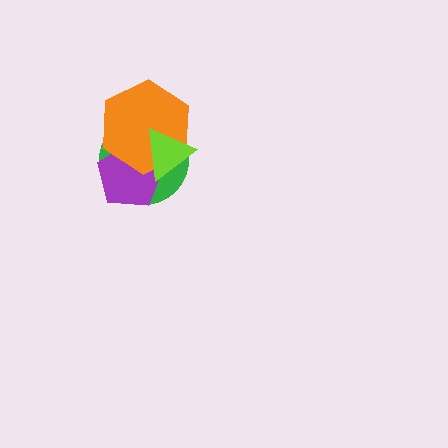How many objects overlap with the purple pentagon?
3 objects overlap with the purple pentagon.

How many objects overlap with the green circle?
3 objects overlap with the green circle.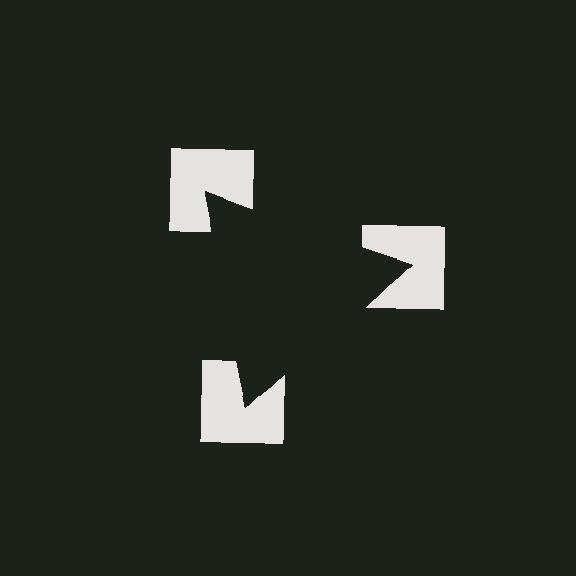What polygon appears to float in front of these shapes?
An illusory triangle — its edges are inferred from the aligned wedge cuts in the notched squares, not physically drawn.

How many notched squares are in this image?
There are 3 — one at each vertex of the illusory triangle.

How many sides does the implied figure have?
3 sides.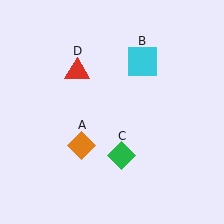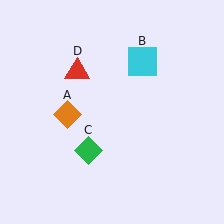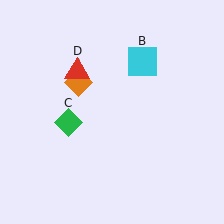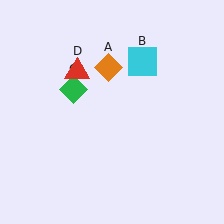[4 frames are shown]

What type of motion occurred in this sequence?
The orange diamond (object A), green diamond (object C) rotated clockwise around the center of the scene.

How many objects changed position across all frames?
2 objects changed position: orange diamond (object A), green diamond (object C).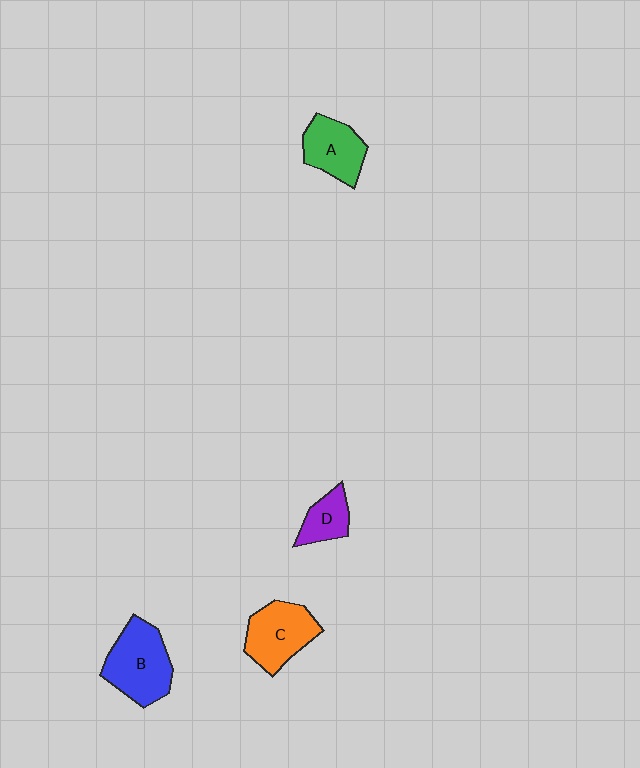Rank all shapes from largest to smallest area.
From largest to smallest: B (blue), C (orange), A (green), D (purple).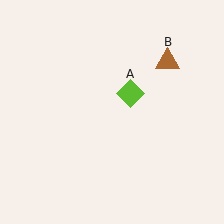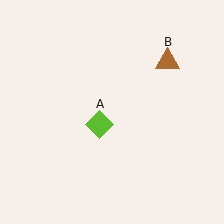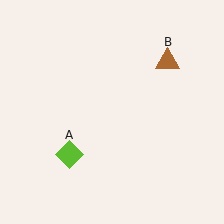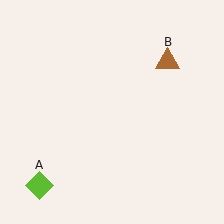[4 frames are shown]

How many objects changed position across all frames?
1 object changed position: lime diamond (object A).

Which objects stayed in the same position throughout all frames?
Brown triangle (object B) remained stationary.